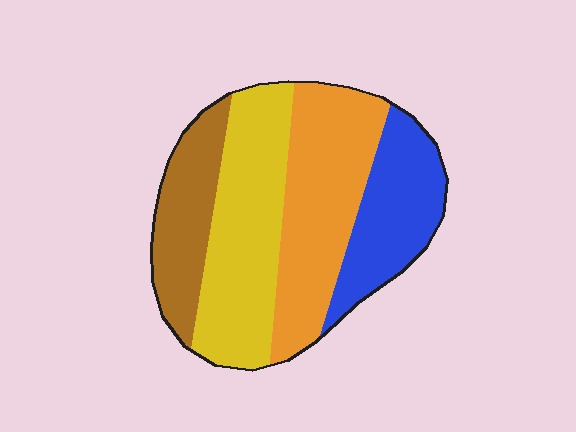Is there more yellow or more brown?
Yellow.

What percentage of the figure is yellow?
Yellow covers 31% of the figure.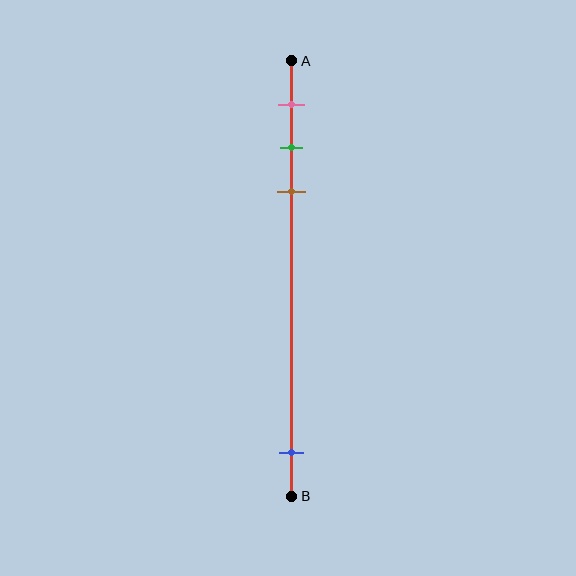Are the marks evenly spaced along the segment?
No, the marks are not evenly spaced.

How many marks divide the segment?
There are 4 marks dividing the segment.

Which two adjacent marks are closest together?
The green and brown marks are the closest adjacent pair.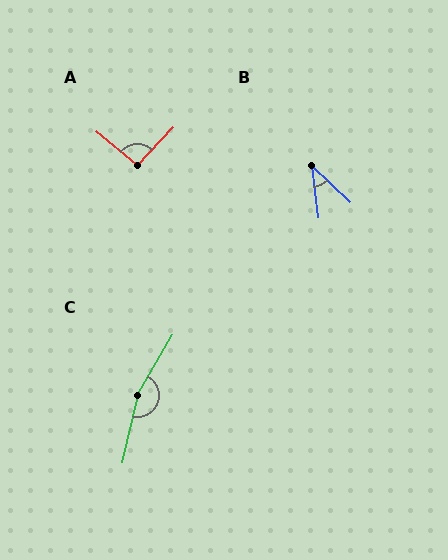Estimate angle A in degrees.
Approximately 94 degrees.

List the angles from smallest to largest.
B (40°), A (94°), C (163°).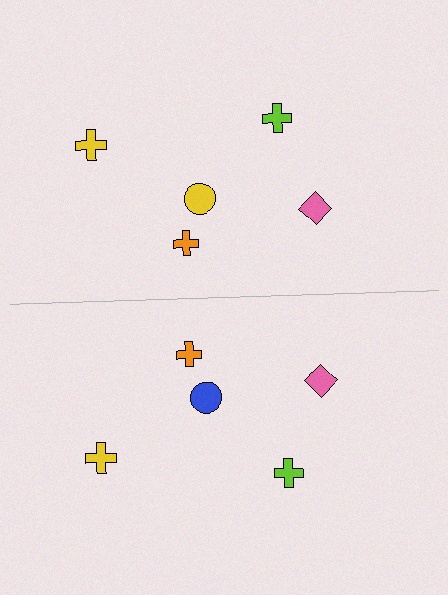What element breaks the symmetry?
The blue circle on the bottom side breaks the symmetry — its mirror counterpart is yellow.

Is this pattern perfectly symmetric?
No, the pattern is not perfectly symmetric. The blue circle on the bottom side breaks the symmetry — its mirror counterpart is yellow.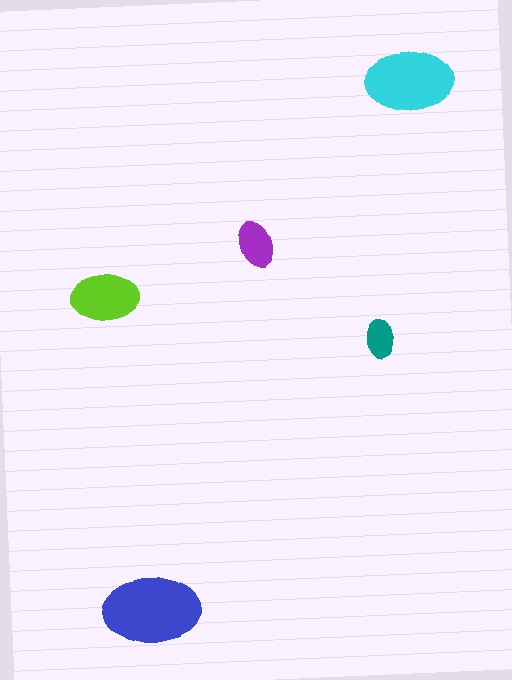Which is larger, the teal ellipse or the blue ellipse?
The blue one.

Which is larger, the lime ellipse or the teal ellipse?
The lime one.